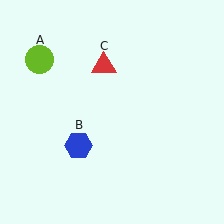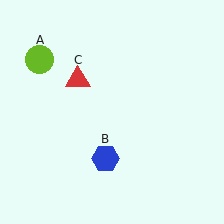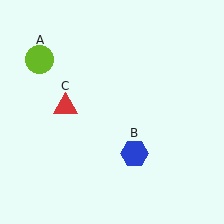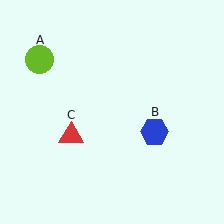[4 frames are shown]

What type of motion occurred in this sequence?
The blue hexagon (object B), red triangle (object C) rotated counterclockwise around the center of the scene.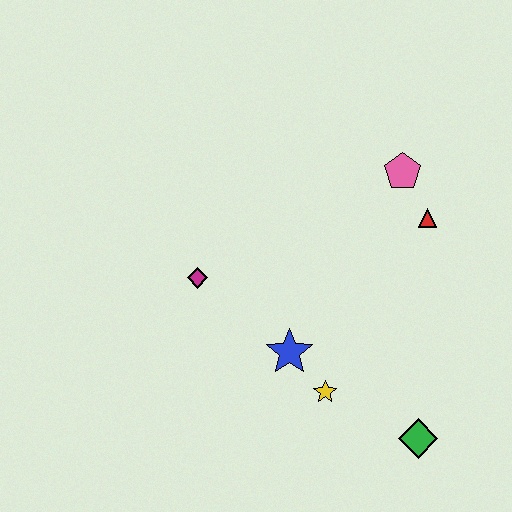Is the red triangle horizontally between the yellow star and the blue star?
No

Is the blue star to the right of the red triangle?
No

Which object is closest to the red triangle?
The pink pentagon is closest to the red triangle.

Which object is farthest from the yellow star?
The pink pentagon is farthest from the yellow star.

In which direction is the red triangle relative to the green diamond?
The red triangle is above the green diamond.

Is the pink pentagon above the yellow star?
Yes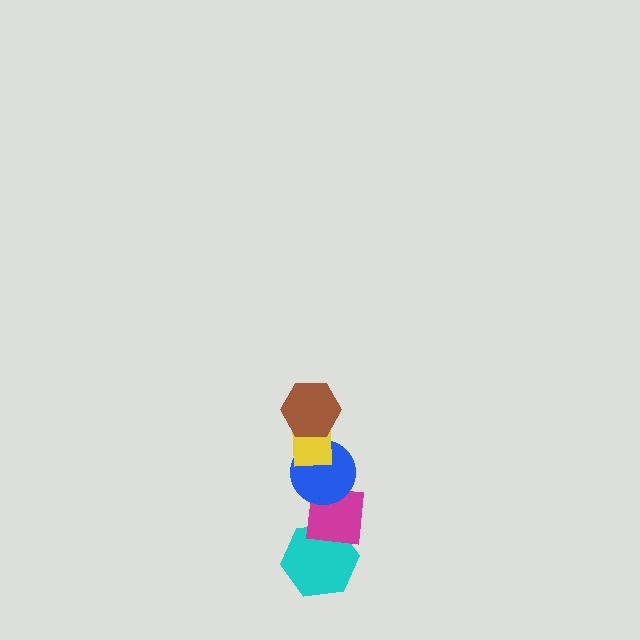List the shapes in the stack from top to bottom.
From top to bottom: the brown hexagon, the yellow rectangle, the blue circle, the magenta square, the cyan hexagon.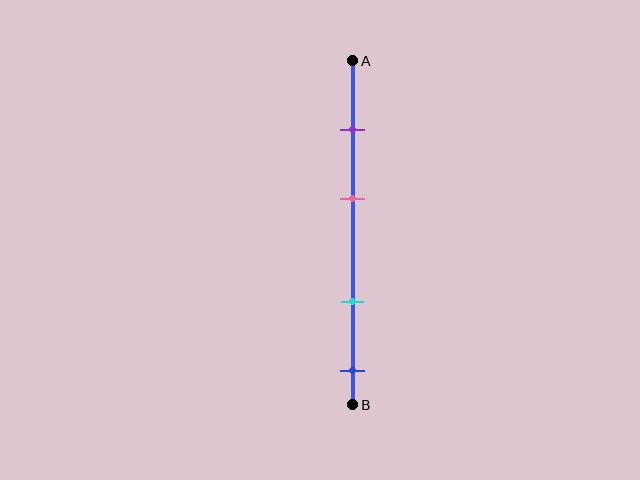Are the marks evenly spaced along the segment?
No, the marks are not evenly spaced.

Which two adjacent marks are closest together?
The purple and pink marks are the closest adjacent pair.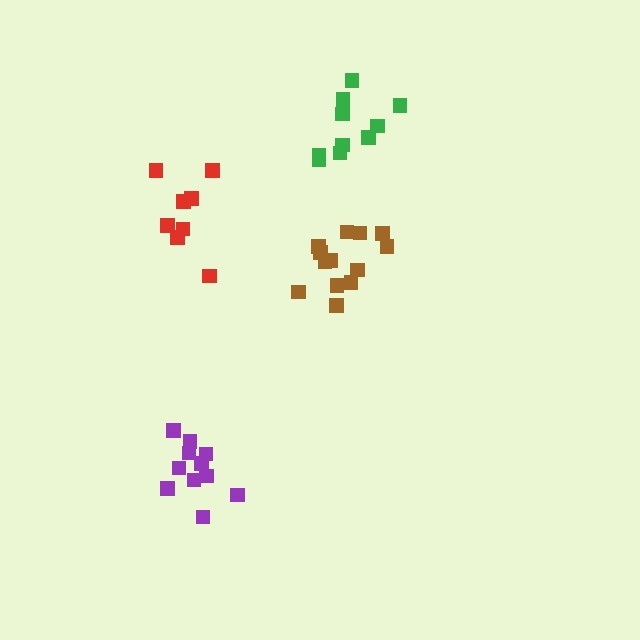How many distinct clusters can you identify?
There are 4 distinct clusters.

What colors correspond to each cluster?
The clusters are colored: purple, red, green, brown.